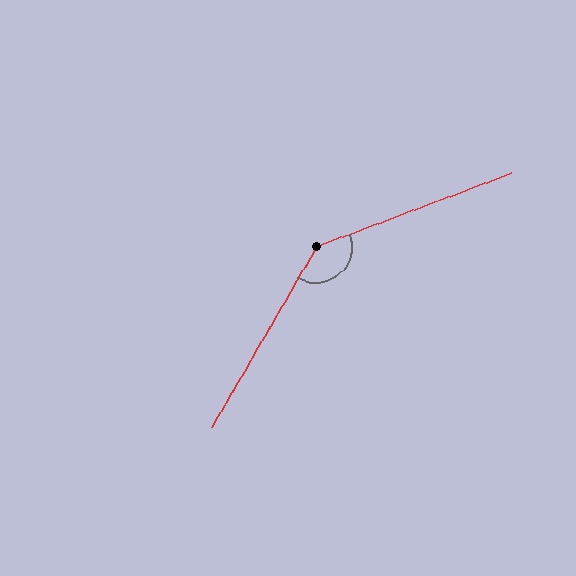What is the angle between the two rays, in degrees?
Approximately 141 degrees.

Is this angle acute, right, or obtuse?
It is obtuse.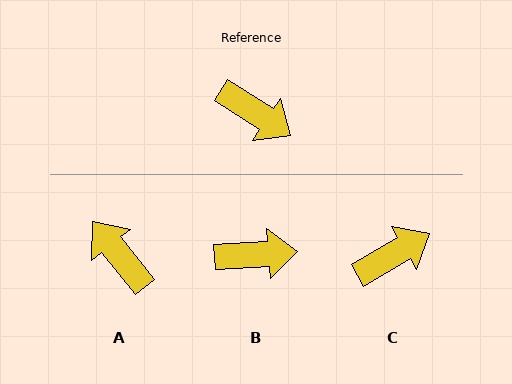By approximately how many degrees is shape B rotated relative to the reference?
Approximately 37 degrees counter-clockwise.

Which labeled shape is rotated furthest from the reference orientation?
A, about 162 degrees away.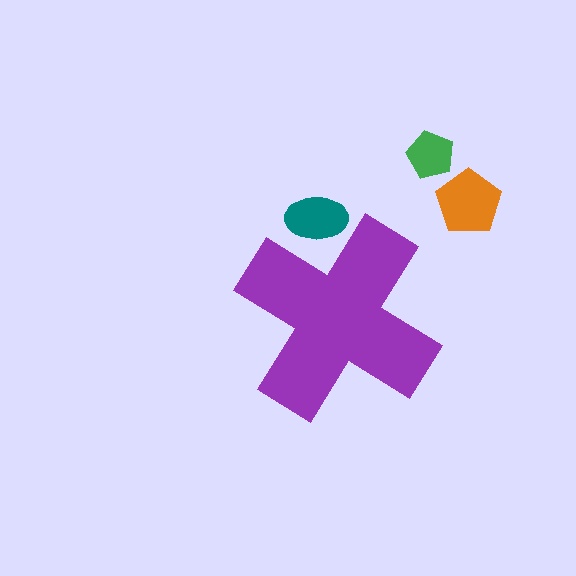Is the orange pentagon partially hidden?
No, the orange pentagon is fully visible.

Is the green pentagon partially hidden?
No, the green pentagon is fully visible.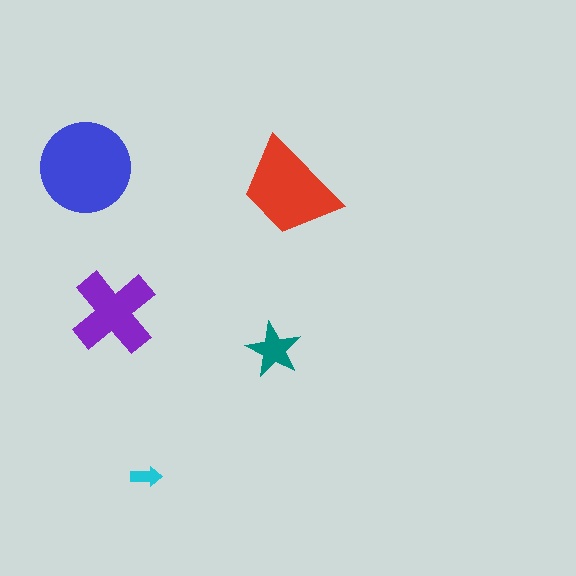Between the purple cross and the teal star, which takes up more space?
The purple cross.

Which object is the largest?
The blue circle.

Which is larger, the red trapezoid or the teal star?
The red trapezoid.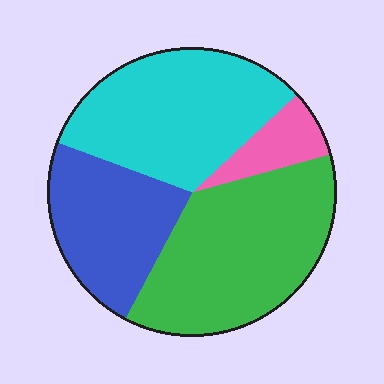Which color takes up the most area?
Green, at roughly 35%.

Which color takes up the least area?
Pink, at roughly 10%.